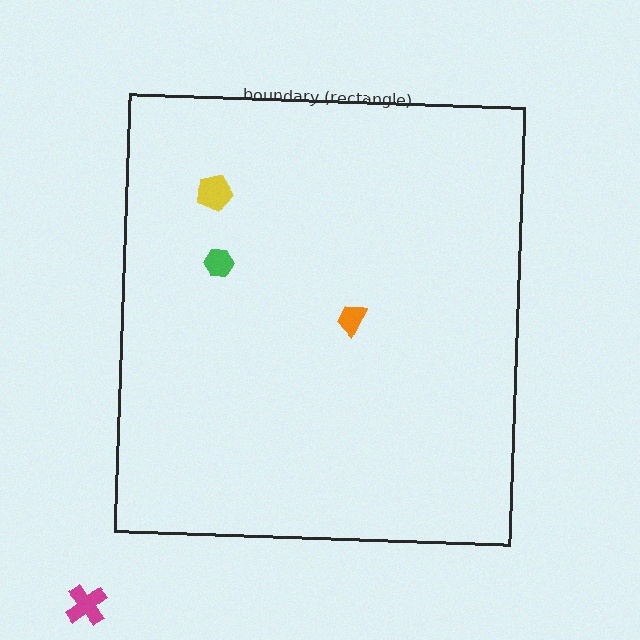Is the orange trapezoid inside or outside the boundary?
Inside.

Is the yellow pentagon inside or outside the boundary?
Inside.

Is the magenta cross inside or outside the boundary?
Outside.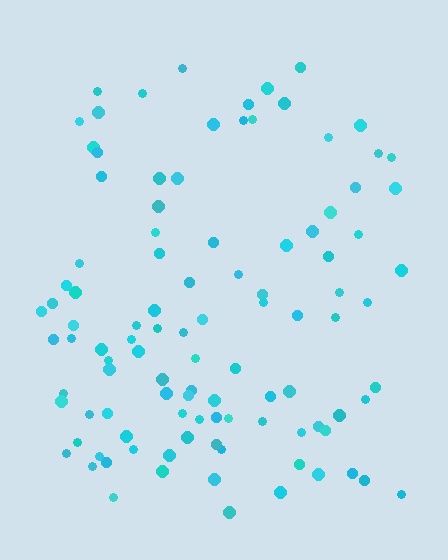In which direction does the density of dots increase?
From top to bottom, with the bottom side densest.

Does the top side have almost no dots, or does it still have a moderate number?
Still a moderate number, just noticeably fewer than the bottom.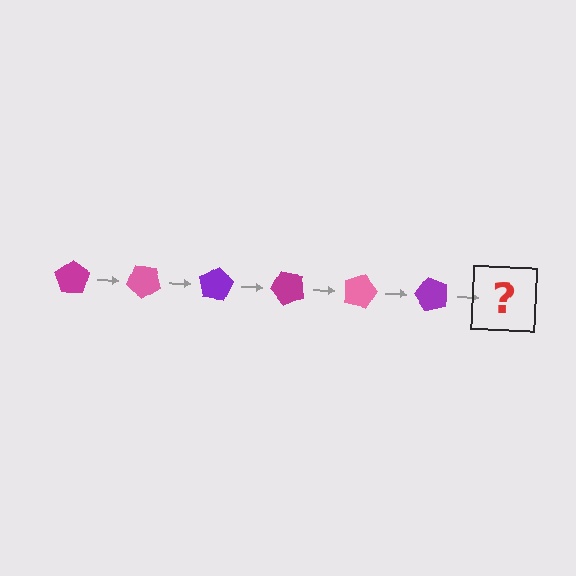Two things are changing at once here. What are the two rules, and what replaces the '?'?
The two rules are that it rotates 40 degrees each step and the color cycles through magenta, pink, and purple. The '?' should be a magenta pentagon, rotated 240 degrees from the start.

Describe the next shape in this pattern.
It should be a magenta pentagon, rotated 240 degrees from the start.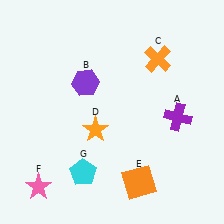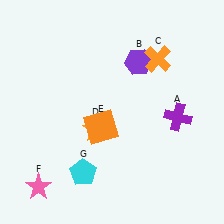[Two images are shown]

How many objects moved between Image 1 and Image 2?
2 objects moved between the two images.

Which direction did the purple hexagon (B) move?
The purple hexagon (B) moved right.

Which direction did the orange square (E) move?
The orange square (E) moved up.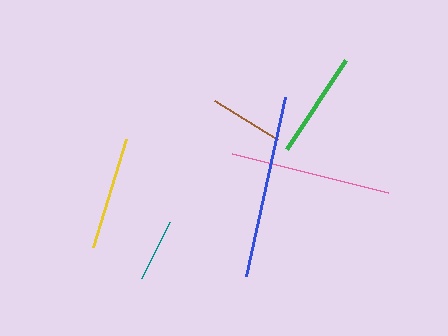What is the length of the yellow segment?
The yellow segment is approximately 113 pixels long.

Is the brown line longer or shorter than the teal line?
The brown line is longer than the teal line.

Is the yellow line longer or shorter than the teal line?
The yellow line is longer than the teal line.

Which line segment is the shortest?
The teal line is the shortest at approximately 63 pixels.